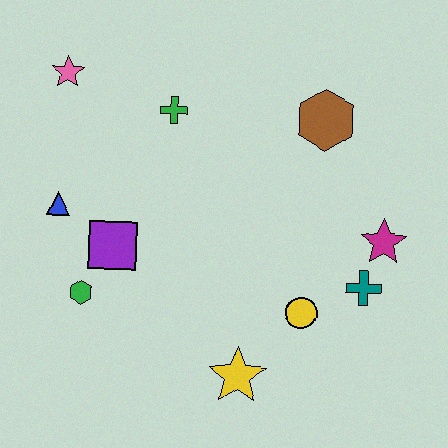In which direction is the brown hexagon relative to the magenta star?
The brown hexagon is above the magenta star.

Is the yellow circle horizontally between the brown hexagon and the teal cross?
No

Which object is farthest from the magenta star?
The pink star is farthest from the magenta star.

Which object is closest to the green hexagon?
The purple square is closest to the green hexagon.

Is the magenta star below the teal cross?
No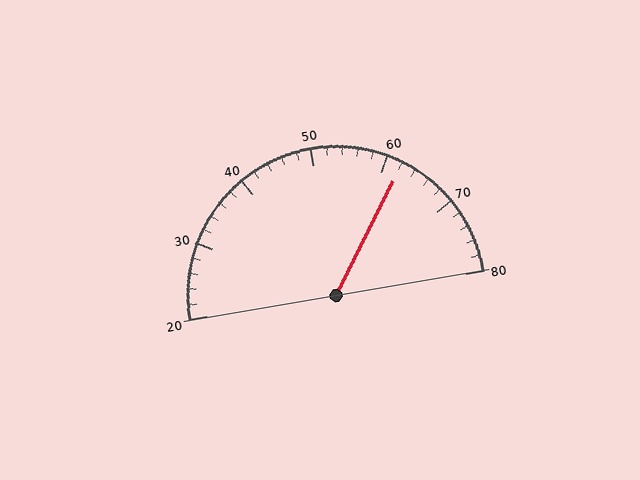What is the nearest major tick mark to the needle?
The nearest major tick mark is 60.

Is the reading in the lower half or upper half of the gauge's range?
The reading is in the upper half of the range (20 to 80).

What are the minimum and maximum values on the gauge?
The gauge ranges from 20 to 80.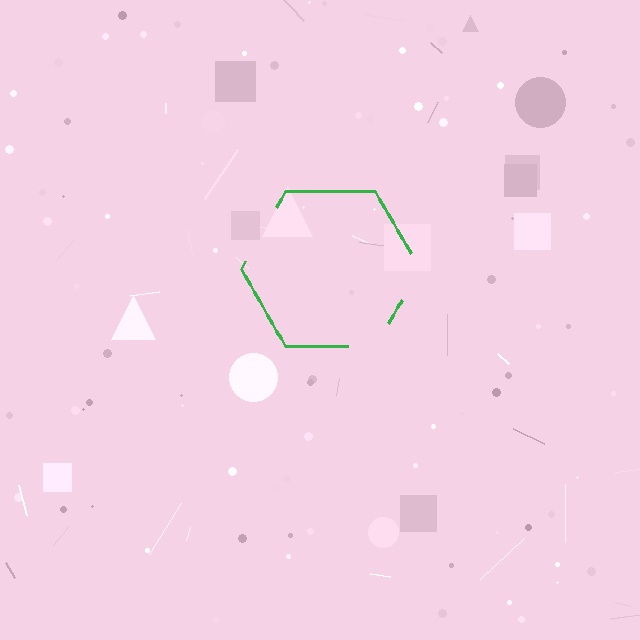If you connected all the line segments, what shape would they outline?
They would outline a hexagon.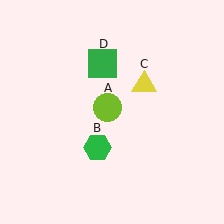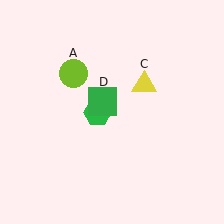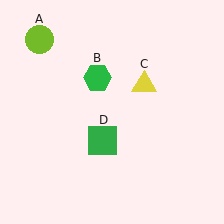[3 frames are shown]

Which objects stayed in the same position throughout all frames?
Yellow triangle (object C) remained stationary.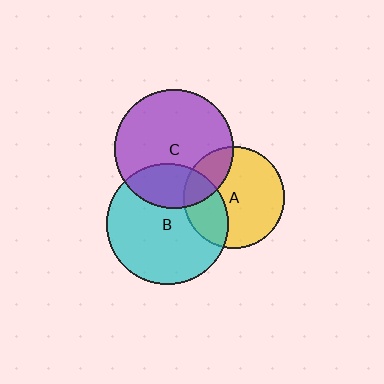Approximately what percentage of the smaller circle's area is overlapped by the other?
Approximately 30%.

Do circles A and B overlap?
Yes.